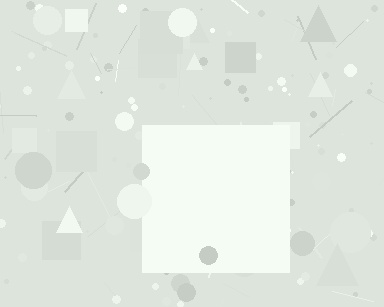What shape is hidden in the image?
A square is hidden in the image.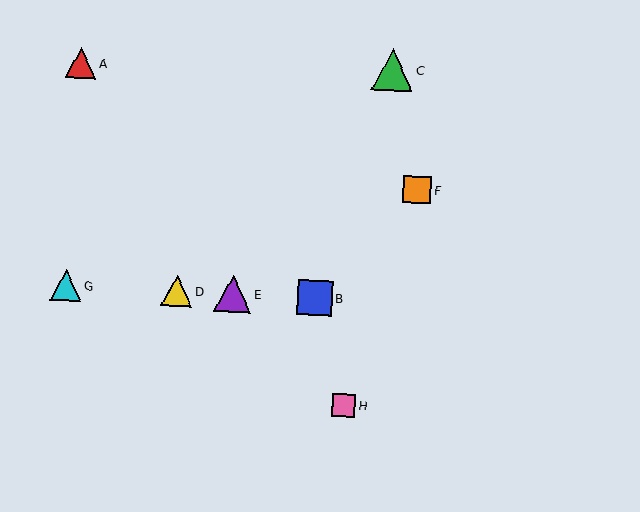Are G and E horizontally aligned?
Yes, both are at y≈285.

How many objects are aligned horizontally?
4 objects (B, D, E, G) are aligned horizontally.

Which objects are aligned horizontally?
Objects B, D, E, G are aligned horizontally.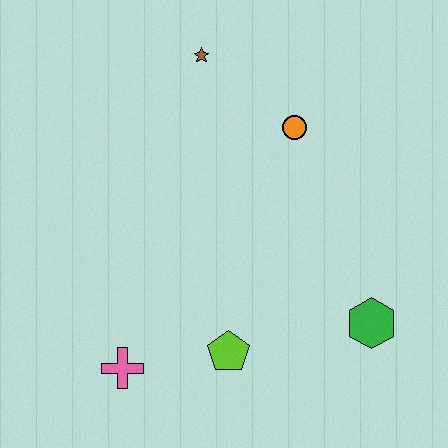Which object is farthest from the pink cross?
The brown star is farthest from the pink cross.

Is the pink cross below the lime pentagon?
Yes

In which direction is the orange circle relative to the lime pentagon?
The orange circle is above the lime pentagon.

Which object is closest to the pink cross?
The lime pentagon is closest to the pink cross.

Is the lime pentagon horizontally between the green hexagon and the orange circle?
No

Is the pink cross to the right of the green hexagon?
No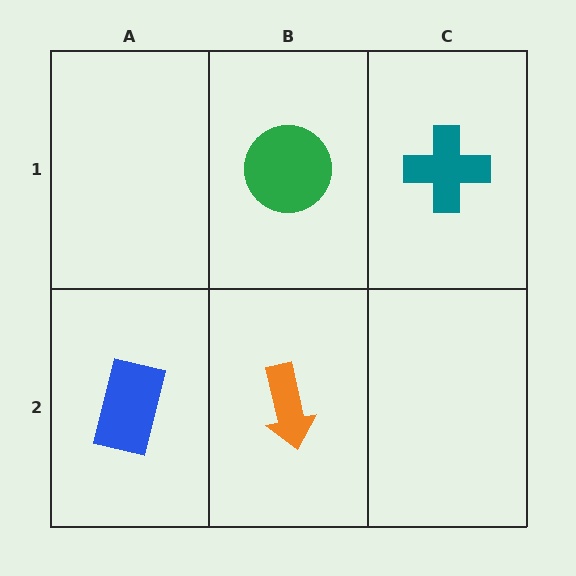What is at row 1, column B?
A green circle.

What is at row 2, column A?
A blue rectangle.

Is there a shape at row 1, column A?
No, that cell is empty.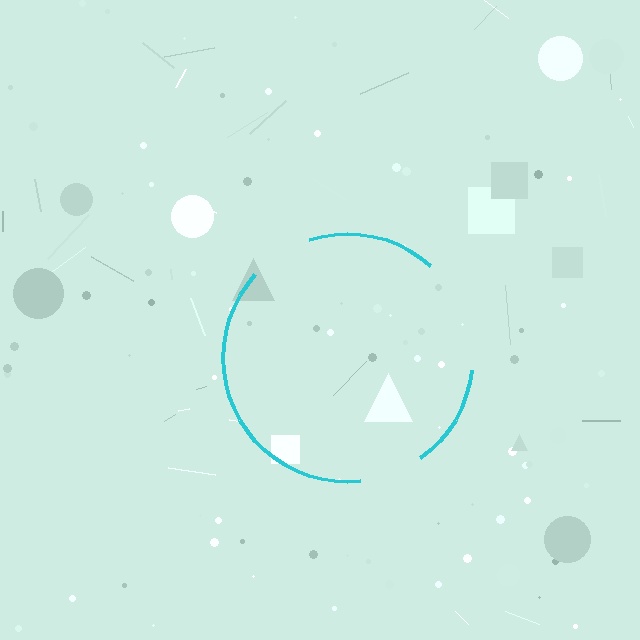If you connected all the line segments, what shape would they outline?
They would outline a circle.